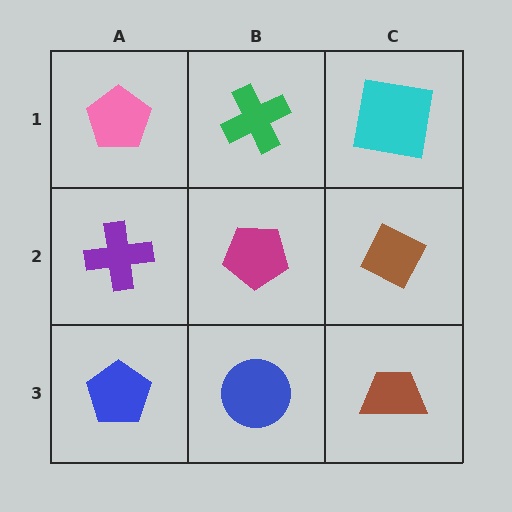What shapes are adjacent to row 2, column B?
A green cross (row 1, column B), a blue circle (row 3, column B), a purple cross (row 2, column A), a brown diamond (row 2, column C).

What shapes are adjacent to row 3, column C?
A brown diamond (row 2, column C), a blue circle (row 3, column B).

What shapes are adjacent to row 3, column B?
A magenta pentagon (row 2, column B), a blue pentagon (row 3, column A), a brown trapezoid (row 3, column C).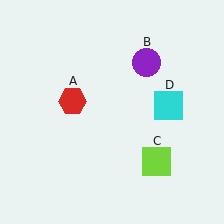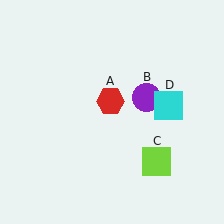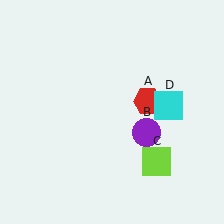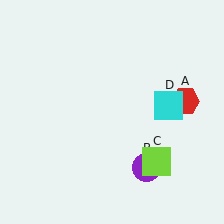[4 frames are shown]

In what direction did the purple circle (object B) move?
The purple circle (object B) moved down.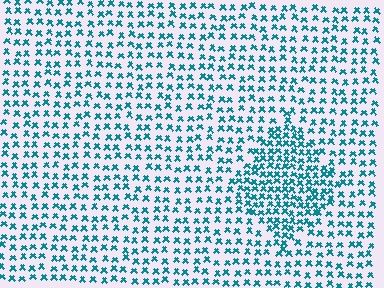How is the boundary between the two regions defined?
The boundary is defined by a change in element density (approximately 1.8x ratio). All elements are the same color, size, and shape.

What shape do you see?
I see a diamond.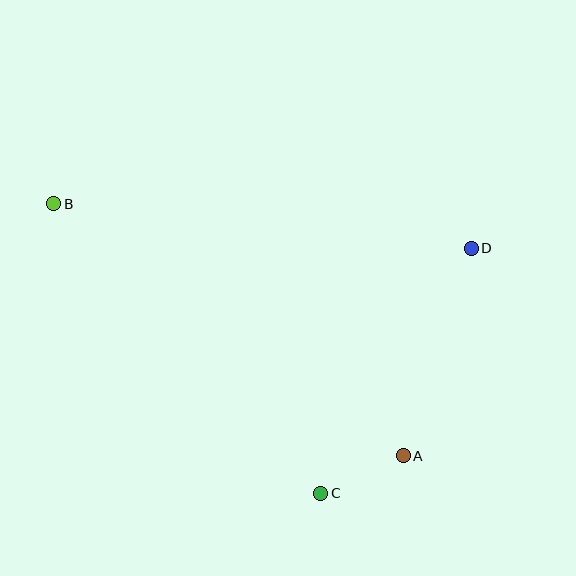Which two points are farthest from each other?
Points A and B are farthest from each other.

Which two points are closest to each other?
Points A and C are closest to each other.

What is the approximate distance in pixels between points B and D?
The distance between B and D is approximately 420 pixels.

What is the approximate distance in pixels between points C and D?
The distance between C and D is approximately 287 pixels.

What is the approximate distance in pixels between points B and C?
The distance between B and C is approximately 394 pixels.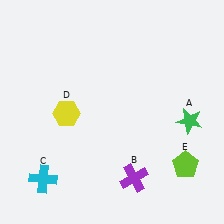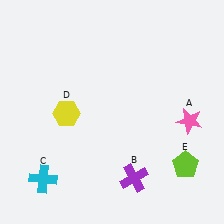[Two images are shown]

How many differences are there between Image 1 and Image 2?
There is 1 difference between the two images.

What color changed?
The star (A) changed from green in Image 1 to pink in Image 2.